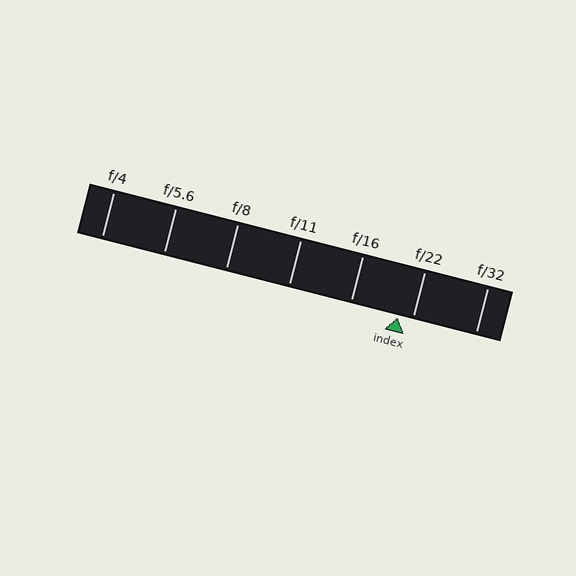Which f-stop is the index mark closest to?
The index mark is closest to f/22.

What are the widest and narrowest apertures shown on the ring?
The widest aperture shown is f/4 and the narrowest is f/32.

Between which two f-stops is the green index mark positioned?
The index mark is between f/16 and f/22.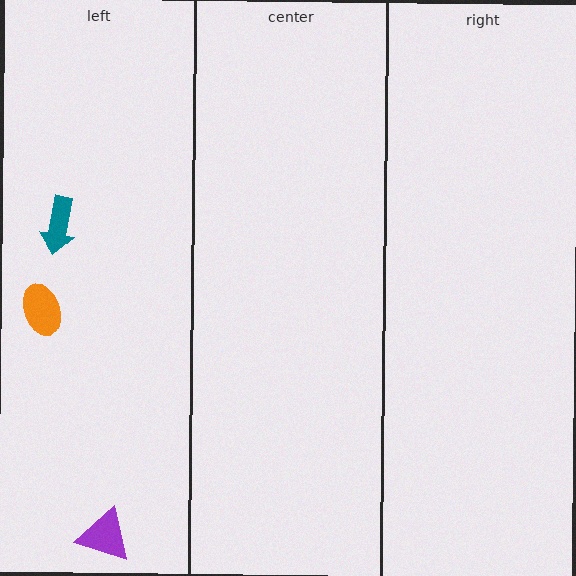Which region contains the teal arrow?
The left region.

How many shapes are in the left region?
3.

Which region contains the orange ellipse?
The left region.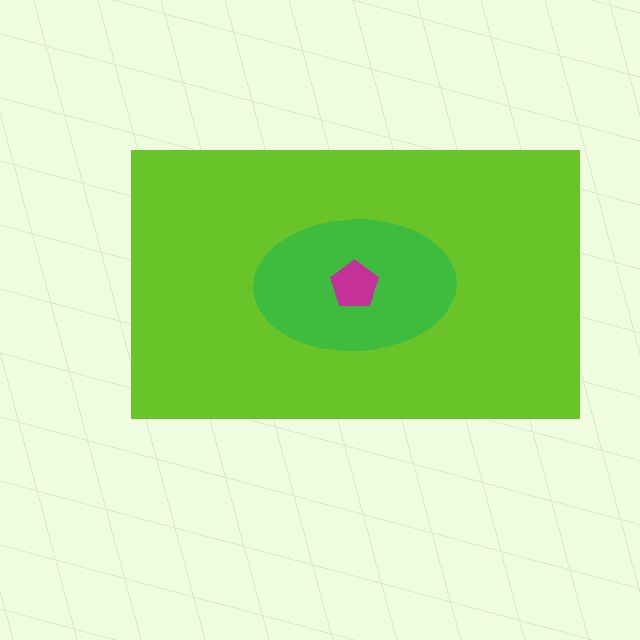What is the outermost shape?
The lime rectangle.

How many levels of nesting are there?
3.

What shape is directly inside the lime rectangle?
The green ellipse.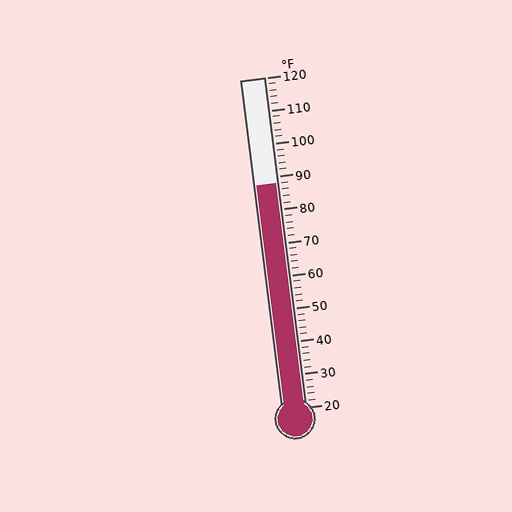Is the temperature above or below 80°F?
The temperature is above 80°F.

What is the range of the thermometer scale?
The thermometer scale ranges from 20°F to 120°F.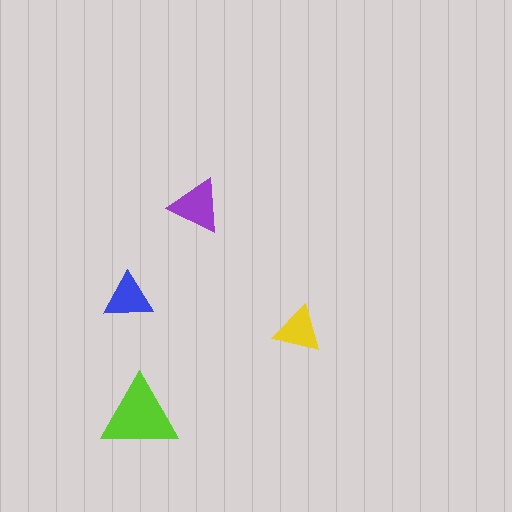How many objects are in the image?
There are 4 objects in the image.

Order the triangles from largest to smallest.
the lime one, the purple one, the blue one, the yellow one.